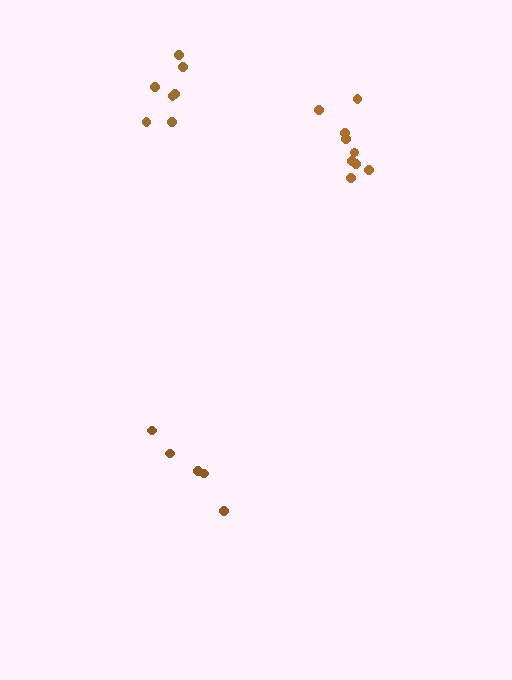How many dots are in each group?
Group 1: 5 dots, Group 2: 7 dots, Group 3: 9 dots (21 total).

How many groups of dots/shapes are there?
There are 3 groups.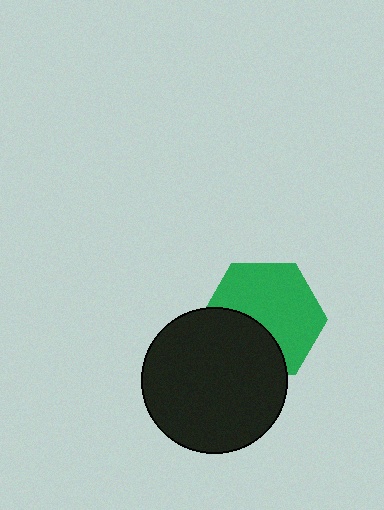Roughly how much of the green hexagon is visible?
About half of it is visible (roughly 63%).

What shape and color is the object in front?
The object in front is a black circle.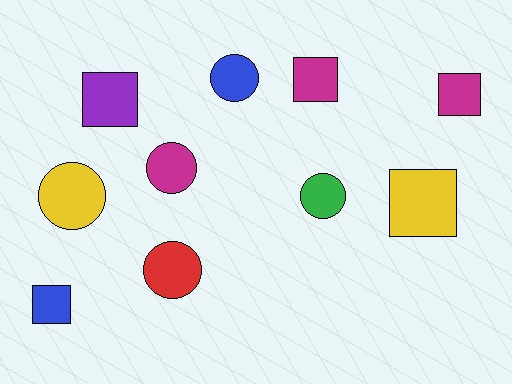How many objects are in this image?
There are 10 objects.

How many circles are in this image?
There are 5 circles.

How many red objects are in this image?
There is 1 red object.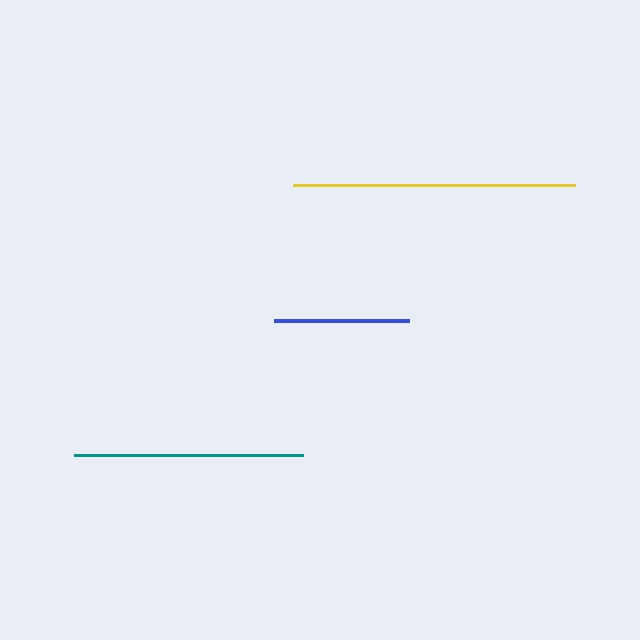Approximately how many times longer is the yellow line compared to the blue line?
The yellow line is approximately 2.1 times the length of the blue line.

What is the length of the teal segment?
The teal segment is approximately 229 pixels long.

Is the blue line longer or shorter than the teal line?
The teal line is longer than the blue line.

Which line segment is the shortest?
The blue line is the shortest at approximately 135 pixels.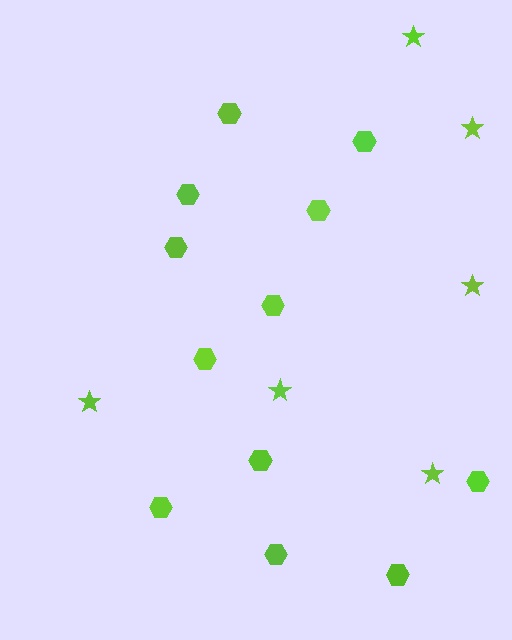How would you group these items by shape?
There are 2 groups: one group of stars (6) and one group of hexagons (12).